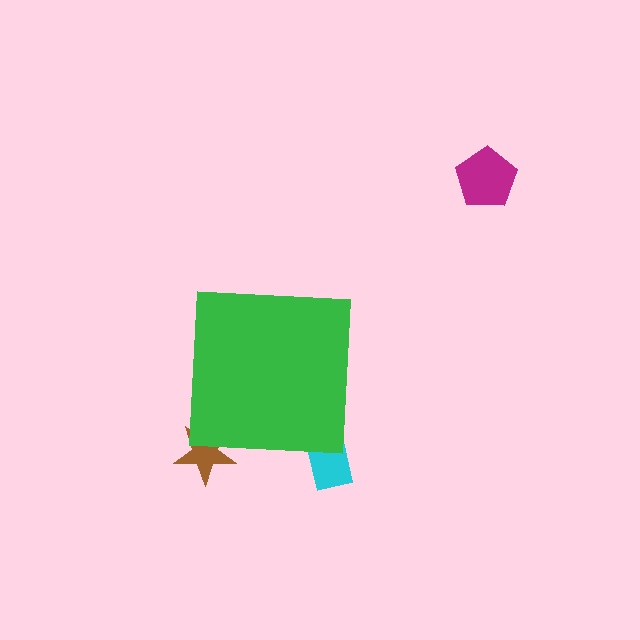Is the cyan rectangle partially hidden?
Yes, the cyan rectangle is partially hidden behind the green square.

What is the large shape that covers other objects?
A green square.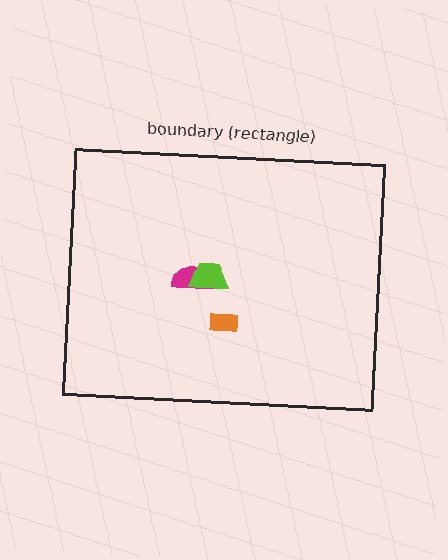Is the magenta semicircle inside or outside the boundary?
Inside.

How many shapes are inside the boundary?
3 inside, 0 outside.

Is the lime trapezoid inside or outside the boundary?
Inside.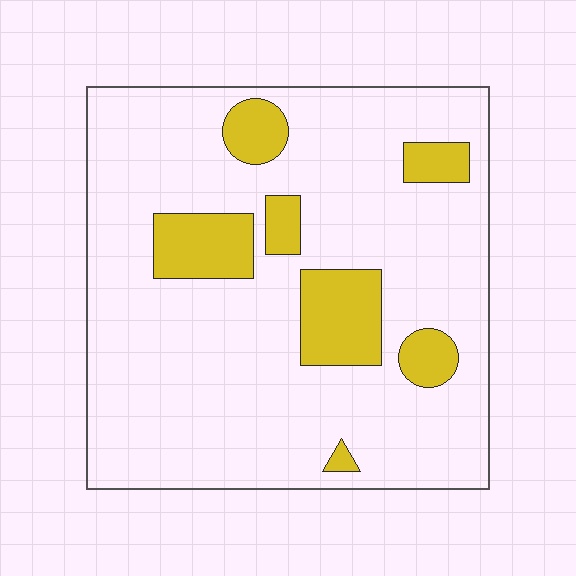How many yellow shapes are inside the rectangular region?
7.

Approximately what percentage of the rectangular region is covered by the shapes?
Approximately 15%.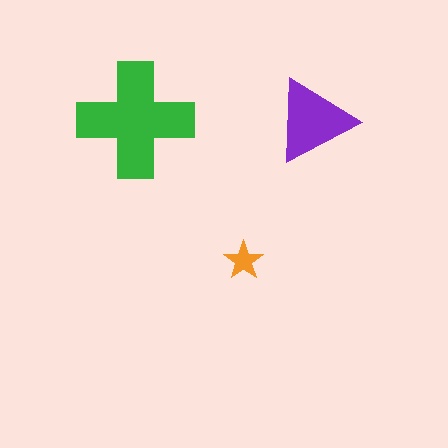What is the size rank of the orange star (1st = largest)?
3rd.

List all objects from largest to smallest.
The green cross, the purple triangle, the orange star.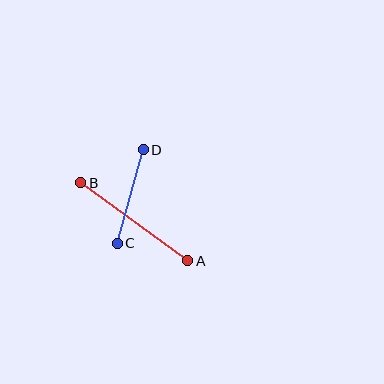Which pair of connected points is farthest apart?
Points A and B are farthest apart.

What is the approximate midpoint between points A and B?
The midpoint is at approximately (134, 222) pixels.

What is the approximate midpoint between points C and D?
The midpoint is at approximately (130, 197) pixels.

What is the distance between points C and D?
The distance is approximately 97 pixels.